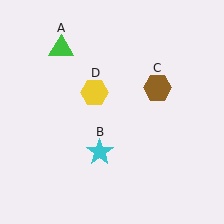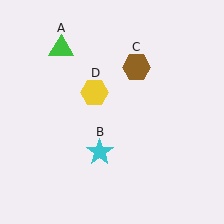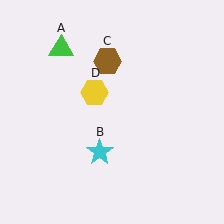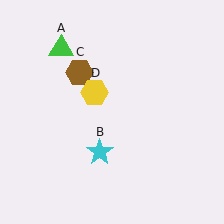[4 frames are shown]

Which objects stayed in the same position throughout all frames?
Green triangle (object A) and cyan star (object B) and yellow hexagon (object D) remained stationary.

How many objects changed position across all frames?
1 object changed position: brown hexagon (object C).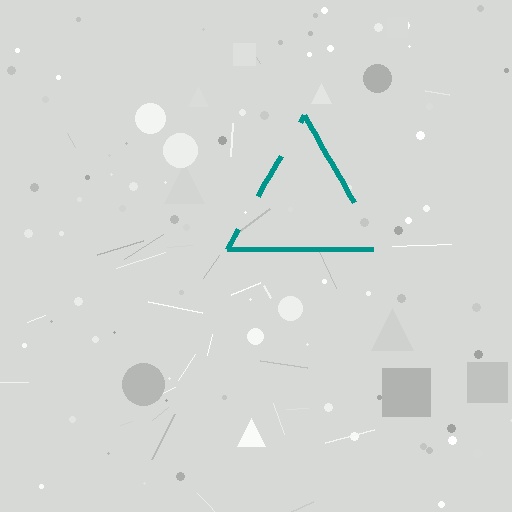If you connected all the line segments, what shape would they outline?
They would outline a triangle.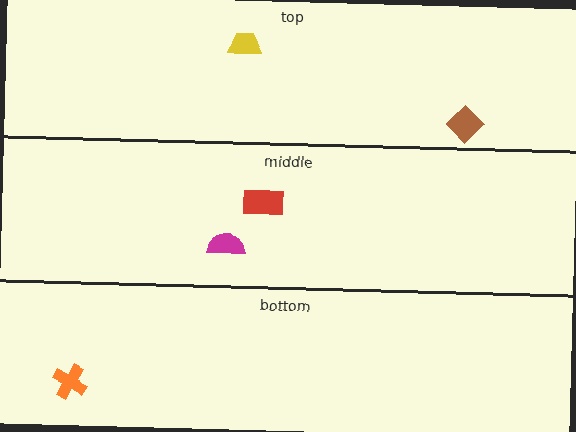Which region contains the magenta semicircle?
The middle region.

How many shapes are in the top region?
2.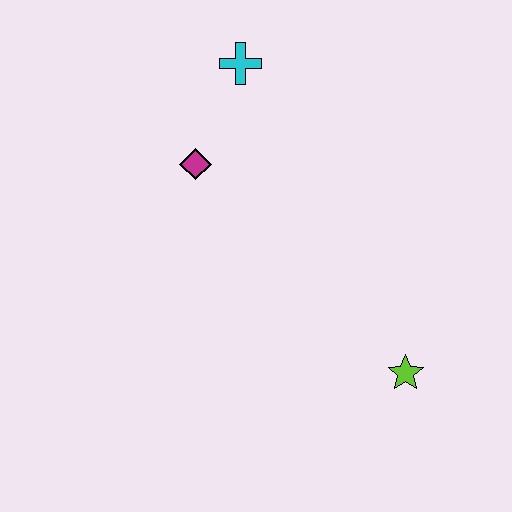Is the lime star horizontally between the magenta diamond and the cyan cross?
No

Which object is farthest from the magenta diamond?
The lime star is farthest from the magenta diamond.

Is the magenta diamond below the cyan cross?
Yes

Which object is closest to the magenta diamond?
The cyan cross is closest to the magenta diamond.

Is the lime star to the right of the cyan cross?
Yes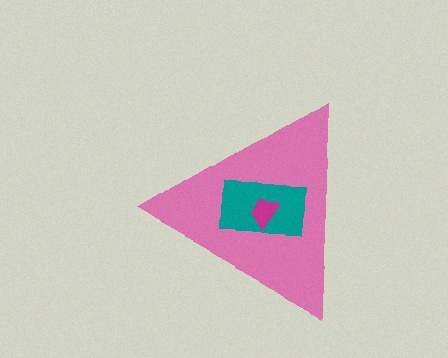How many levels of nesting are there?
3.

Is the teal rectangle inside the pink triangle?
Yes.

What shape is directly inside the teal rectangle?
The magenta trapezoid.